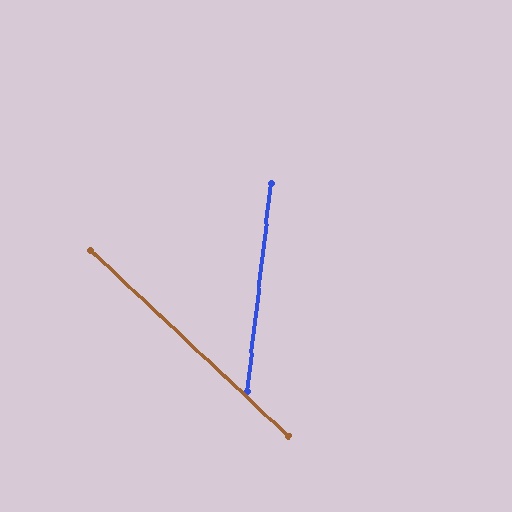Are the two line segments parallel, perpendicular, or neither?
Neither parallel nor perpendicular — they differ by about 53°.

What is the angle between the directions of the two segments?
Approximately 53 degrees.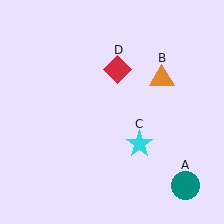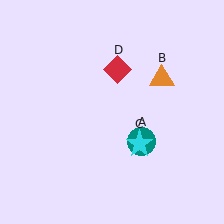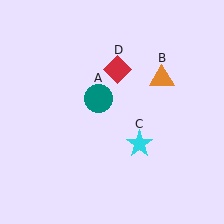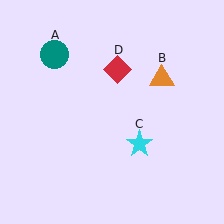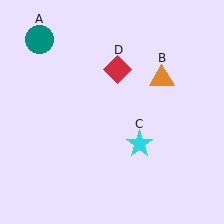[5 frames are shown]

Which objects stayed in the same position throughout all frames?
Orange triangle (object B) and cyan star (object C) and red diamond (object D) remained stationary.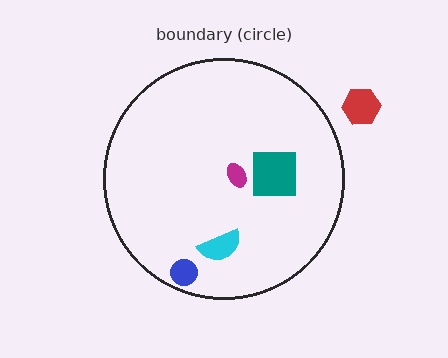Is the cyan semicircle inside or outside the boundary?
Inside.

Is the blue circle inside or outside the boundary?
Inside.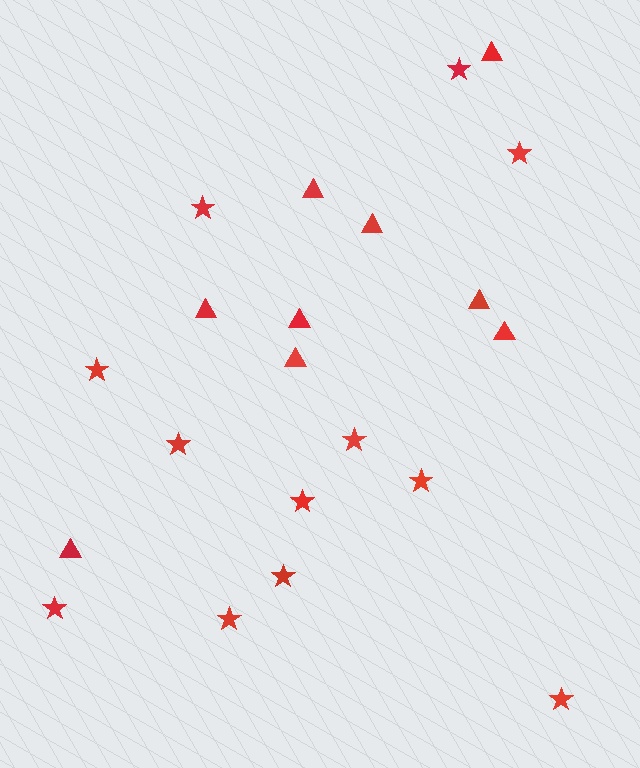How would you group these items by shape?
There are 2 groups: one group of stars (12) and one group of triangles (9).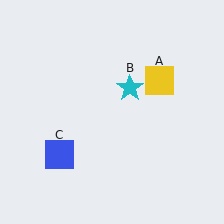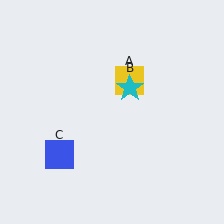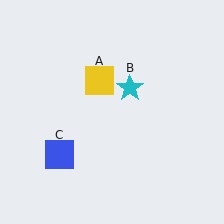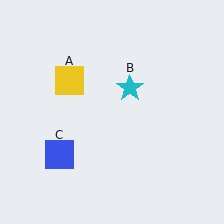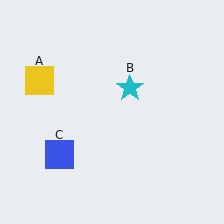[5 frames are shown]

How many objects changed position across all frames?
1 object changed position: yellow square (object A).